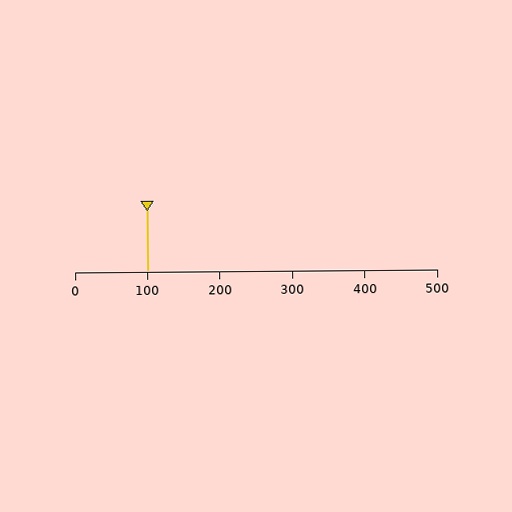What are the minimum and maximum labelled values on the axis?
The axis runs from 0 to 500.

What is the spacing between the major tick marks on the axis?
The major ticks are spaced 100 apart.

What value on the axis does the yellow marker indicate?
The marker indicates approximately 100.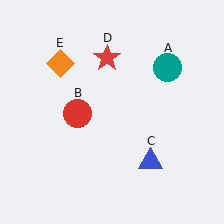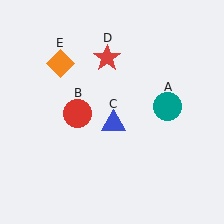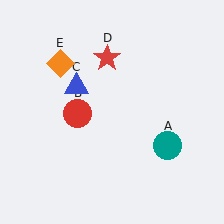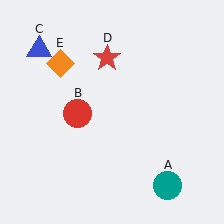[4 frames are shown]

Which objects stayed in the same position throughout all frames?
Red circle (object B) and red star (object D) and orange diamond (object E) remained stationary.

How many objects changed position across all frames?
2 objects changed position: teal circle (object A), blue triangle (object C).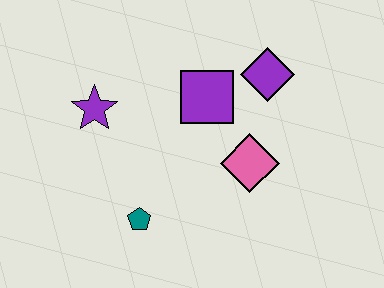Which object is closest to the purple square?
The purple diamond is closest to the purple square.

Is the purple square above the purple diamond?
No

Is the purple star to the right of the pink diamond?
No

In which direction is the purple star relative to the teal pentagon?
The purple star is above the teal pentagon.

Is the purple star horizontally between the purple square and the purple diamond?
No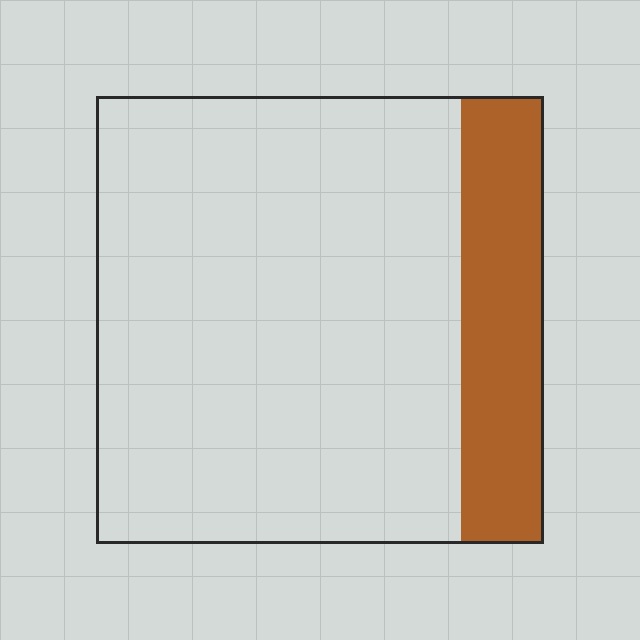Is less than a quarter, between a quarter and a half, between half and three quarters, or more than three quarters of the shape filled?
Less than a quarter.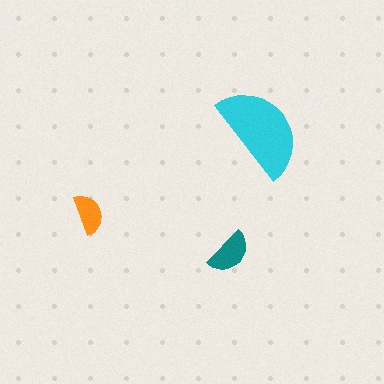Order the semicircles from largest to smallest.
the cyan one, the teal one, the orange one.